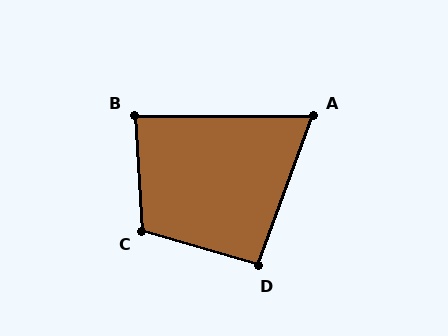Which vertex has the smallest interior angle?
A, at approximately 70 degrees.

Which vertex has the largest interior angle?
C, at approximately 110 degrees.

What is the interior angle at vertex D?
Approximately 94 degrees (approximately right).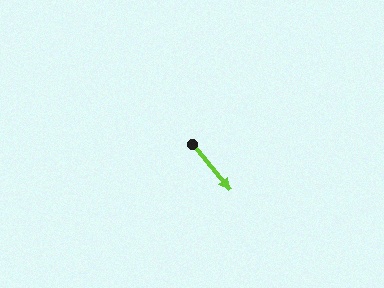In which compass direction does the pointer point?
Southeast.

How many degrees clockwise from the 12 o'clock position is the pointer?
Approximately 140 degrees.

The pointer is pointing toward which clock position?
Roughly 5 o'clock.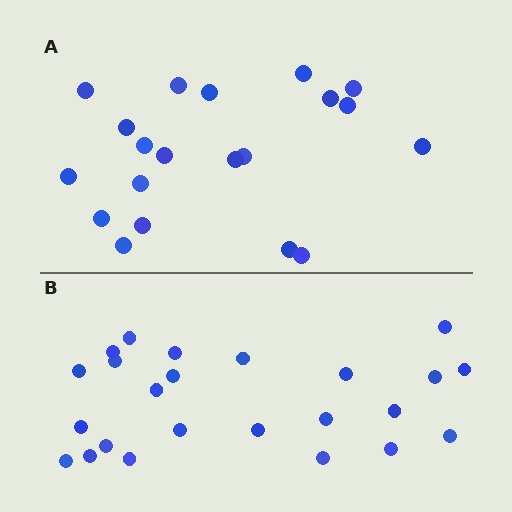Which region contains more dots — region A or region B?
Region B (the bottom region) has more dots.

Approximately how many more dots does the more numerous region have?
Region B has about 4 more dots than region A.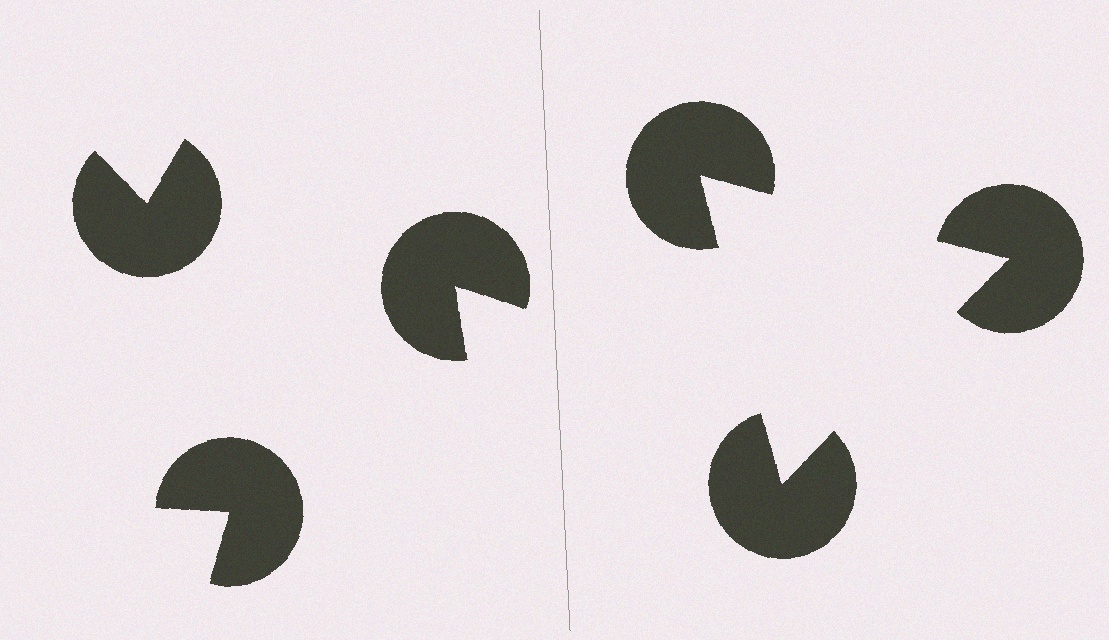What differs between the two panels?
The pac-man discs are positioned identically on both sides; only the wedge orientations differ. On the right they align to a triangle; on the left they are misaligned.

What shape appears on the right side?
An illusory triangle.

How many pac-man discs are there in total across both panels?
6 — 3 on each side.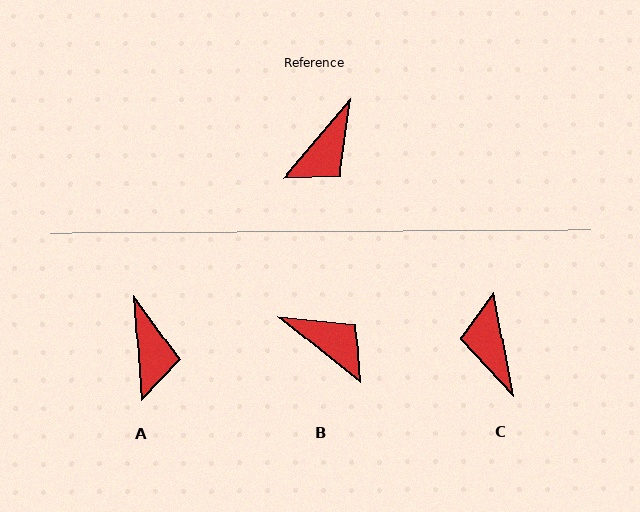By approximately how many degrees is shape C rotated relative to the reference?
Approximately 129 degrees clockwise.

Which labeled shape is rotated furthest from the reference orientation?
C, about 129 degrees away.